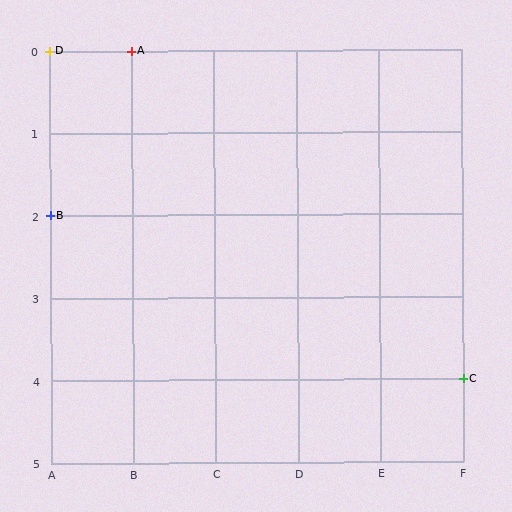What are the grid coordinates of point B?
Point B is at grid coordinates (A, 2).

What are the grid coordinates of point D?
Point D is at grid coordinates (A, 0).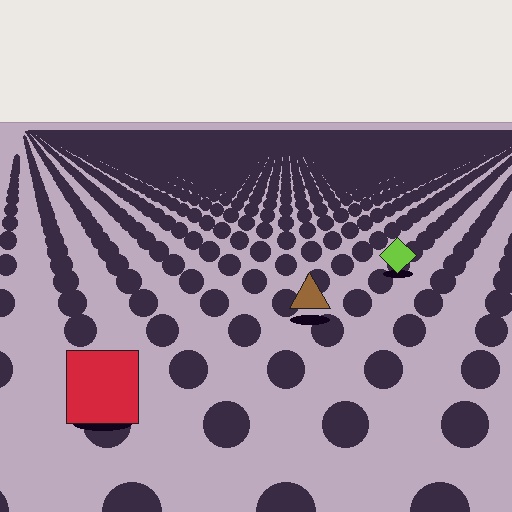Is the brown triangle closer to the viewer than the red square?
No. The red square is closer — you can tell from the texture gradient: the ground texture is coarser near it.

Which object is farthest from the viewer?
The lime diamond is farthest from the viewer. It appears smaller and the ground texture around it is denser.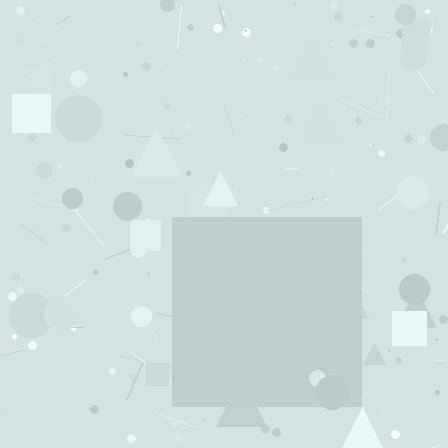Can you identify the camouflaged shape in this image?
The camouflaged shape is a square.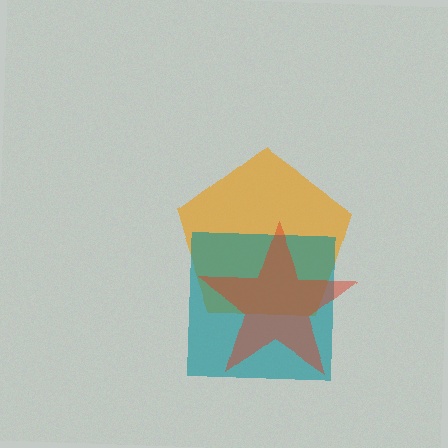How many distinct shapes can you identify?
There are 3 distinct shapes: an orange pentagon, a teal square, a red star.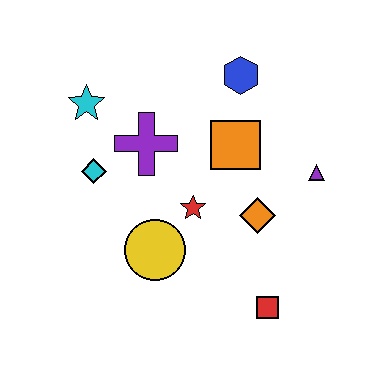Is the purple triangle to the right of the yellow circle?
Yes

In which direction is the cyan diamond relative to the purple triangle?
The cyan diamond is to the left of the purple triangle.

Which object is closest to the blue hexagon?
The orange square is closest to the blue hexagon.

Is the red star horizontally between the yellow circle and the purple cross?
No